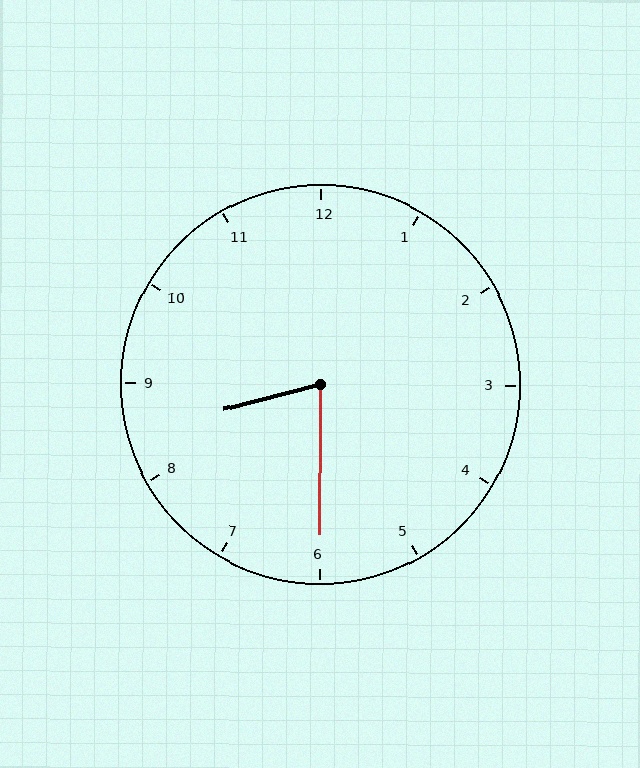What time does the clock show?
8:30.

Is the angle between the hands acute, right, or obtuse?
It is acute.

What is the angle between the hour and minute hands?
Approximately 75 degrees.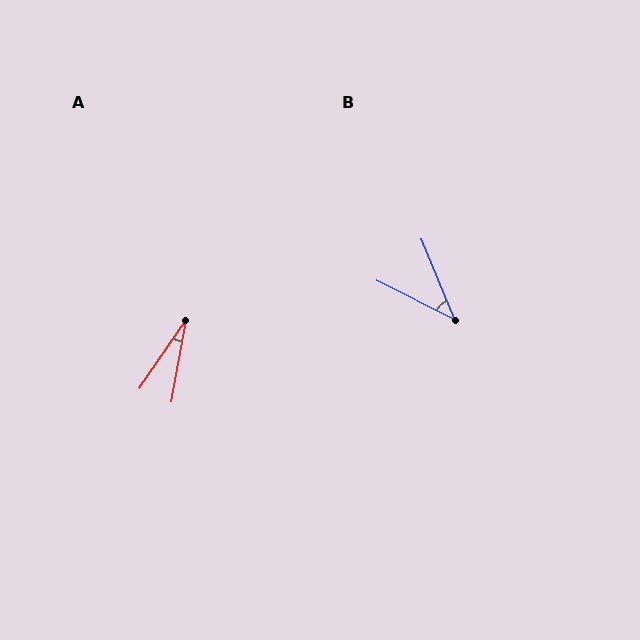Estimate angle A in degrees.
Approximately 24 degrees.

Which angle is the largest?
B, at approximately 40 degrees.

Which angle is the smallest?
A, at approximately 24 degrees.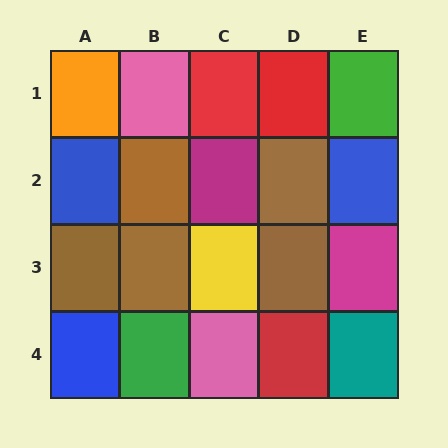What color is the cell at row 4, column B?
Green.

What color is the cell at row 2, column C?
Magenta.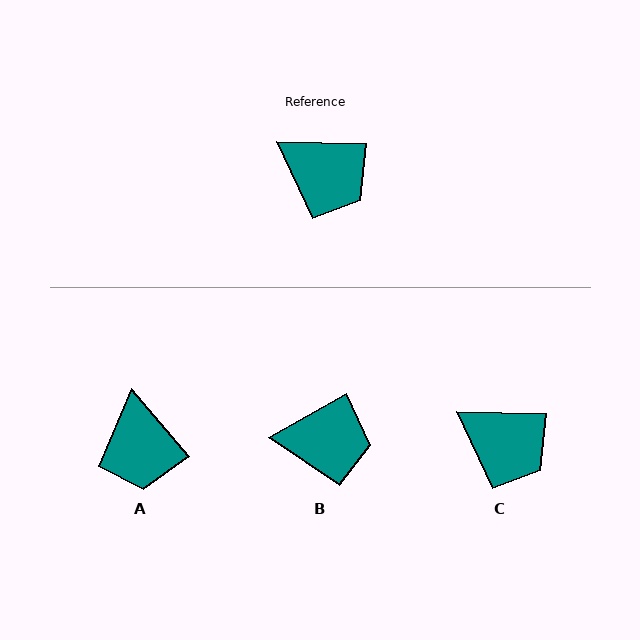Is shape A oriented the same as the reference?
No, it is off by about 48 degrees.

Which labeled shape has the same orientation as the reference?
C.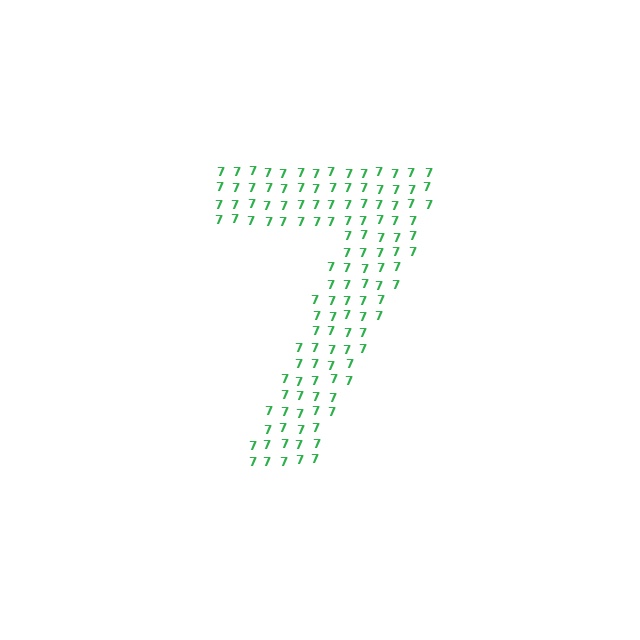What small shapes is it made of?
It is made of small digit 7's.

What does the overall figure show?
The overall figure shows the digit 7.